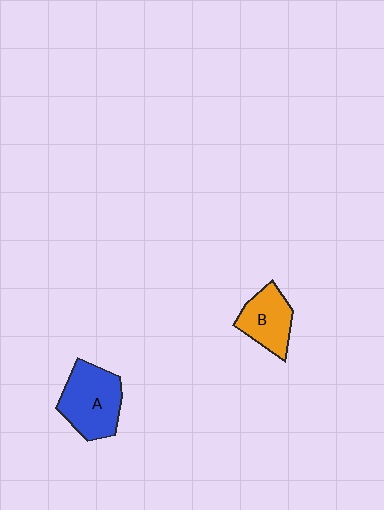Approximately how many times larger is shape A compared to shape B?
Approximately 1.4 times.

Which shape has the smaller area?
Shape B (orange).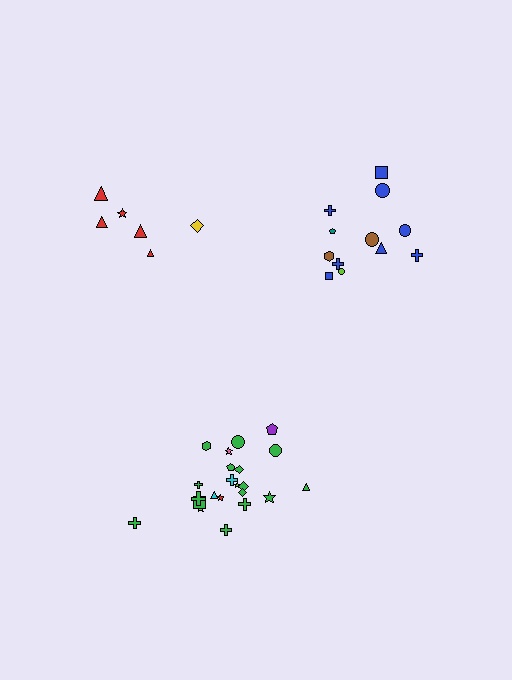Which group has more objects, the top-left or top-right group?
The top-right group.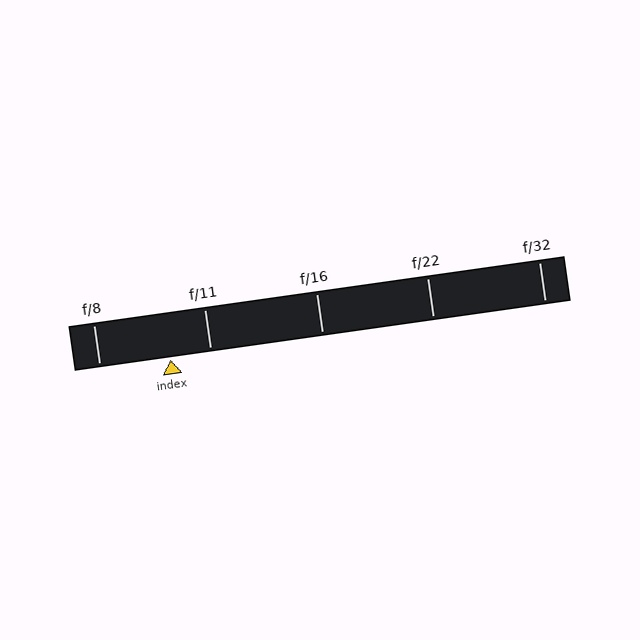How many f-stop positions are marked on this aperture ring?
There are 5 f-stop positions marked.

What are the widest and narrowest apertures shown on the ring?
The widest aperture shown is f/8 and the narrowest is f/32.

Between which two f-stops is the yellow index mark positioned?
The index mark is between f/8 and f/11.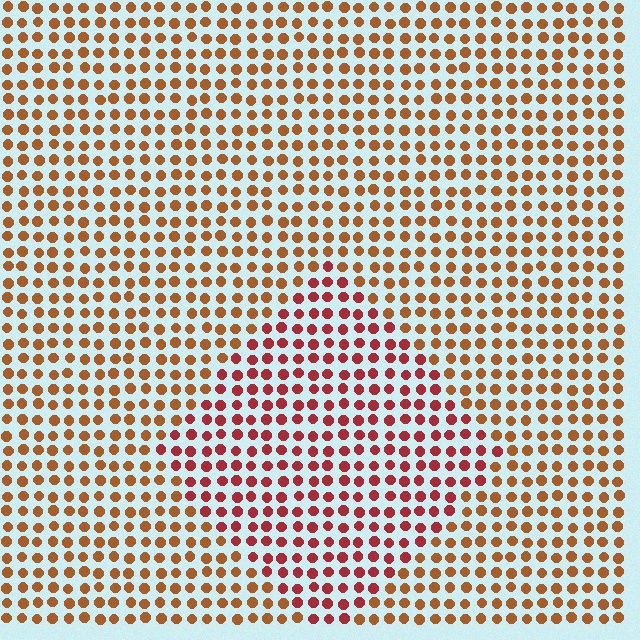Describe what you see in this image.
The image is filled with small brown elements in a uniform arrangement. A diamond-shaped region is visible where the elements are tinted to a slightly different hue, forming a subtle color boundary.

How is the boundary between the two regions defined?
The boundary is defined purely by a slight shift in hue (about 31 degrees). Spacing, size, and orientation are identical on both sides.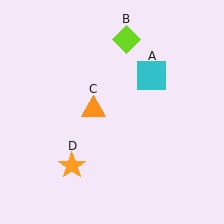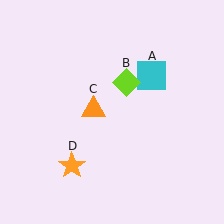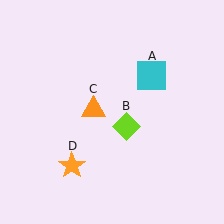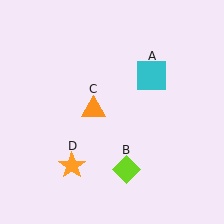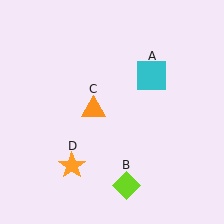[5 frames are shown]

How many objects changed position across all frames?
1 object changed position: lime diamond (object B).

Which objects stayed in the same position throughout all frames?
Cyan square (object A) and orange triangle (object C) and orange star (object D) remained stationary.